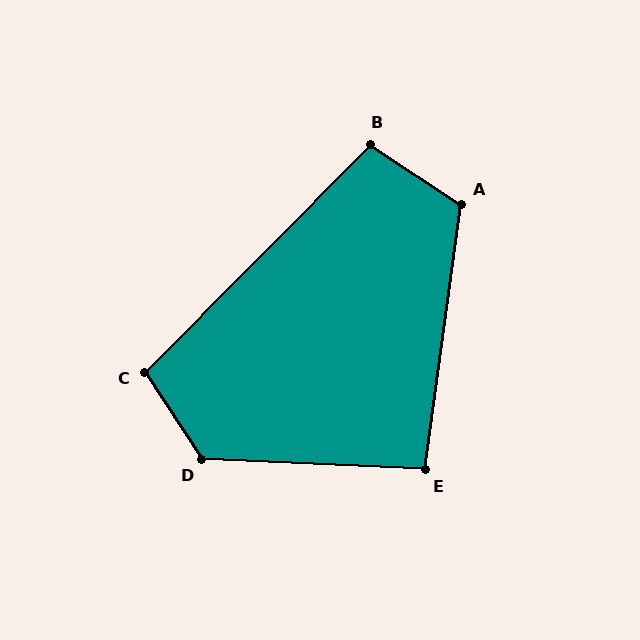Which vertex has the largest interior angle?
D, at approximately 126 degrees.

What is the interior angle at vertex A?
Approximately 116 degrees (obtuse).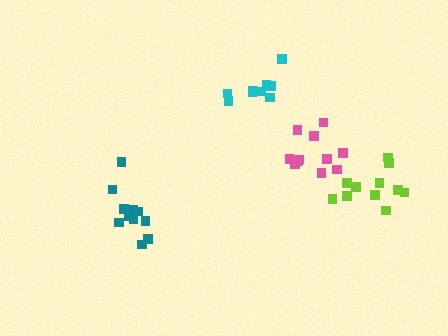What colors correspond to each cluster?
The clusters are colored: lime, pink, cyan, teal.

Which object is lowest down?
The teal cluster is bottommost.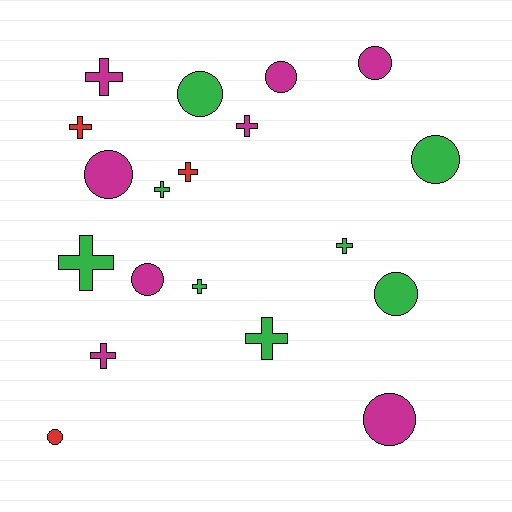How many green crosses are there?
There are 5 green crosses.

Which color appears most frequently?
Green, with 8 objects.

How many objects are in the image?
There are 19 objects.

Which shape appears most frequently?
Cross, with 10 objects.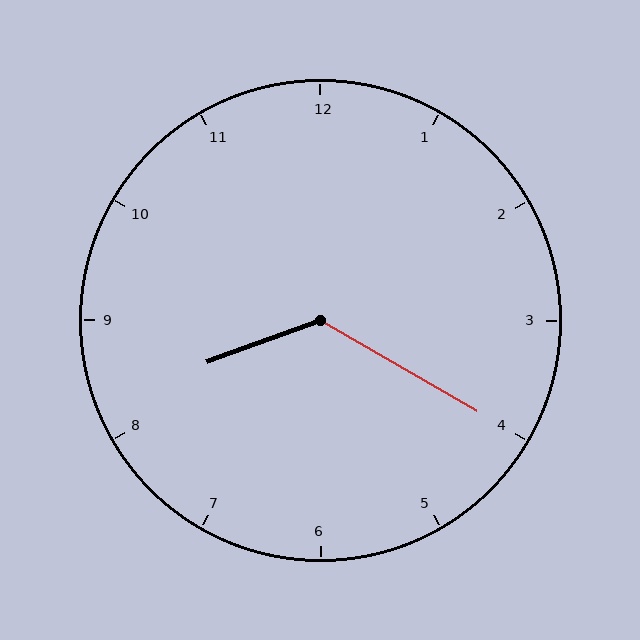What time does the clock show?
8:20.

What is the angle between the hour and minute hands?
Approximately 130 degrees.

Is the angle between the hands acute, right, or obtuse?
It is obtuse.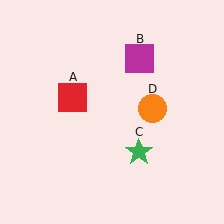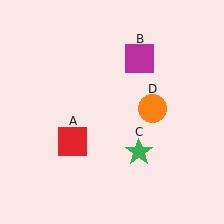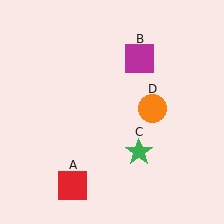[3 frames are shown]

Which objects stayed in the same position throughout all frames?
Magenta square (object B) and green star (object C) and orange circle (object D) remained stationary.